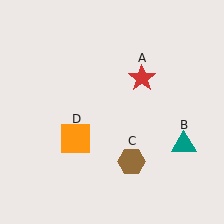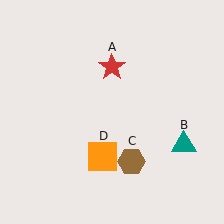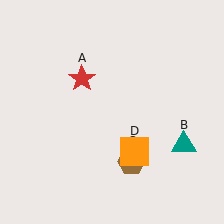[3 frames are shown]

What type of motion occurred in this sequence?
The red star (object A), orange square (object D) rotated counterclockwise around the center of the scene.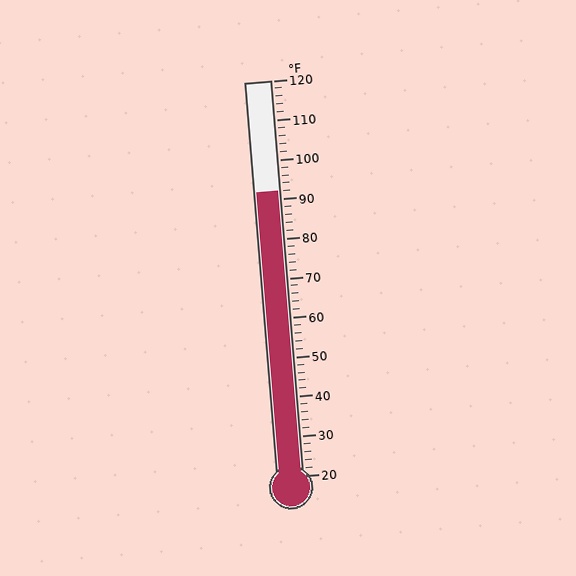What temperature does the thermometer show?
The thermometer shows approximately 92°F.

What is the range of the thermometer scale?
The thermometer scale ranges from 20°F to 120°F.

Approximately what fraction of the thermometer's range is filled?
The thermometer is filled to approximately 70% of its range.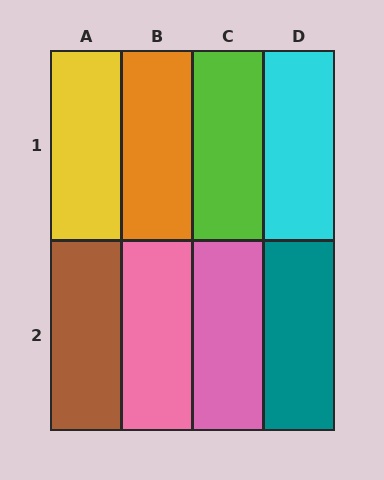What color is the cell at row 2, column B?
Pink.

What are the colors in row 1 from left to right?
Yellow, orange, lime, cyan.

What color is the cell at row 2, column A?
Brown.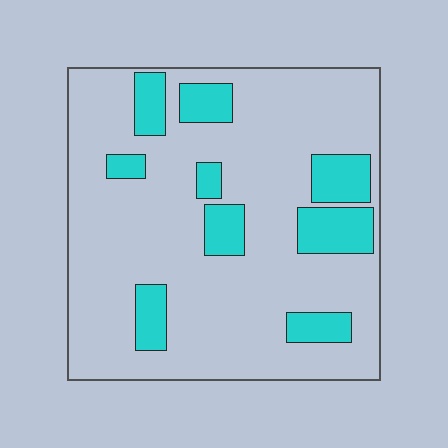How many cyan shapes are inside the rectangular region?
9.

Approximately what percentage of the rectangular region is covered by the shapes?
Approximately 20%.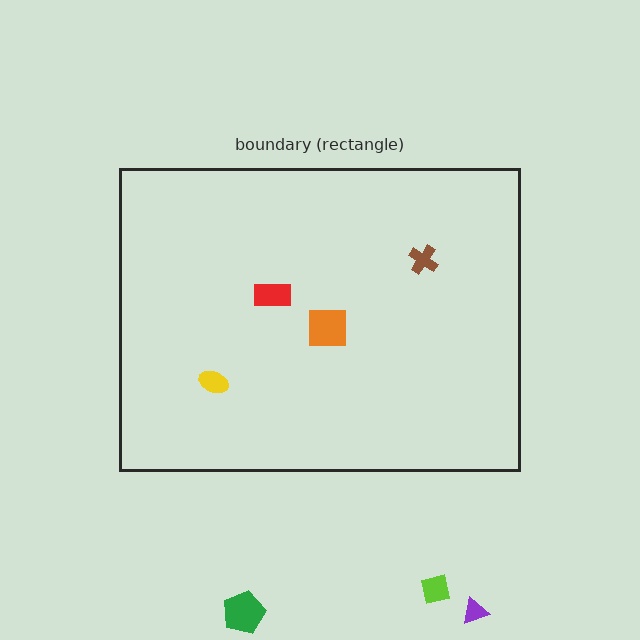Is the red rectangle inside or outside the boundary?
Inside.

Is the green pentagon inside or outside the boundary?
Outside.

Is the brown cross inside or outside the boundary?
Inside.